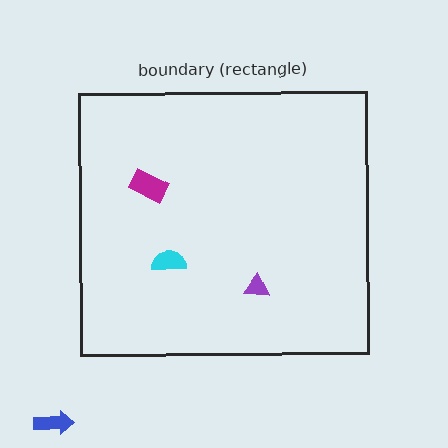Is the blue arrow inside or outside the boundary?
Outside.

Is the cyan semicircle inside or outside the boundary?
Inside.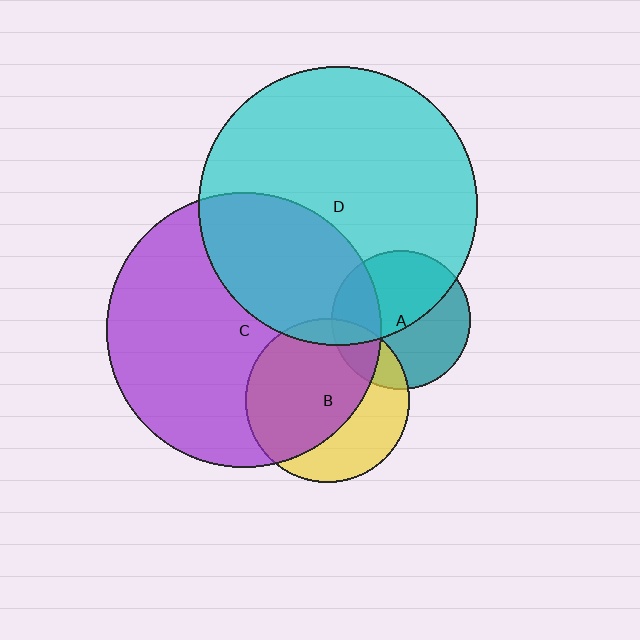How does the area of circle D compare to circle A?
Approximately 4.0 times.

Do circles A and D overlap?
Yes.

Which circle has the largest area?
Circle D (cyan).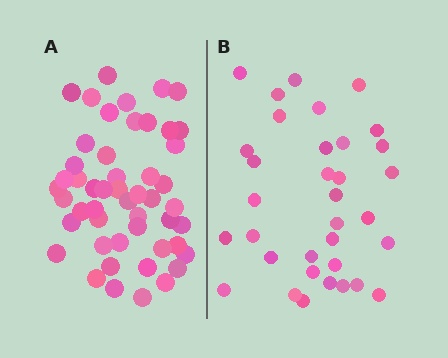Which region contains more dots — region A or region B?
Region A (the left region) has more dots.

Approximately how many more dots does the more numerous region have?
Region A has approximately 15 more dots than region B.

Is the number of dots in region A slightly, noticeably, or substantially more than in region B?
Region A has substantially more. The ratio is roughly 1.5 to 1.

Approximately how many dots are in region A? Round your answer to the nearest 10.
About 50 dots.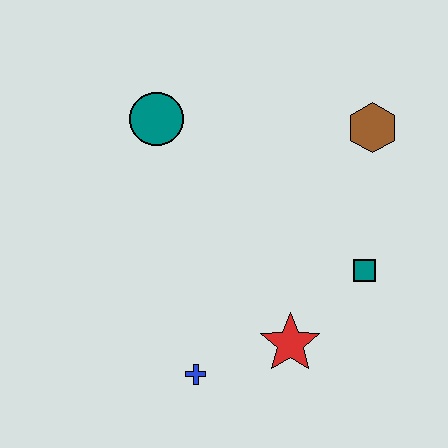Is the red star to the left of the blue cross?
No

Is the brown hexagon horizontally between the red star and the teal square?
No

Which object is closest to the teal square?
The red star is closest to the teal square.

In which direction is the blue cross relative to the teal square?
The blue cross is to the left of the teal square.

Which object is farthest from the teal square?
The teal circle is farthest from the teal square.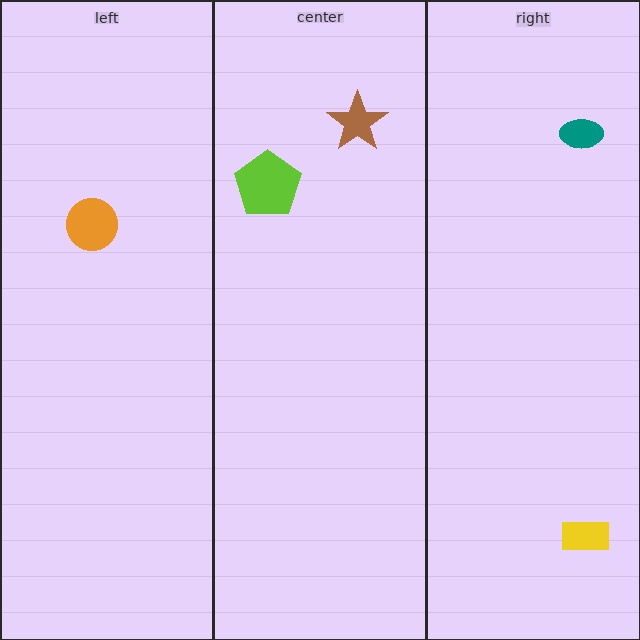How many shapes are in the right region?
2.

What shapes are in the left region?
The orange circle.